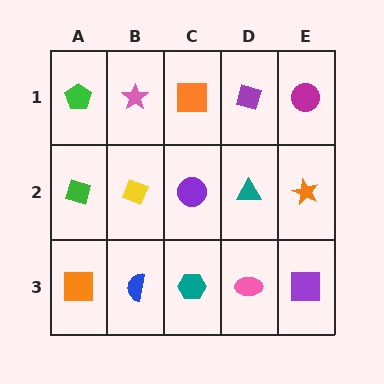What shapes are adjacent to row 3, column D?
A teal triangle (row 2, column D), a teal hexagon (row 3, column C), a purple square (row 3, column E).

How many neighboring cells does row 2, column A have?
3.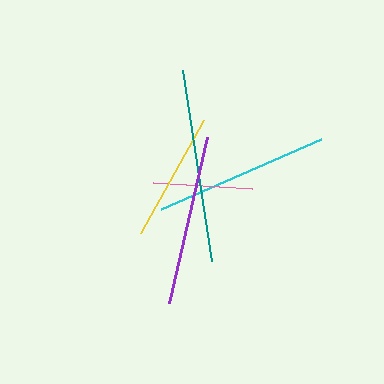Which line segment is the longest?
The teal line is the longest at approximately 192 pixels.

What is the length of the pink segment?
The pink segment is approximately 99 pixels long.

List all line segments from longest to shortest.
From longest to shortest: teal, cyan, purple, yellow, pink.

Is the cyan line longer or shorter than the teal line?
The teal line is longer than the cyan line.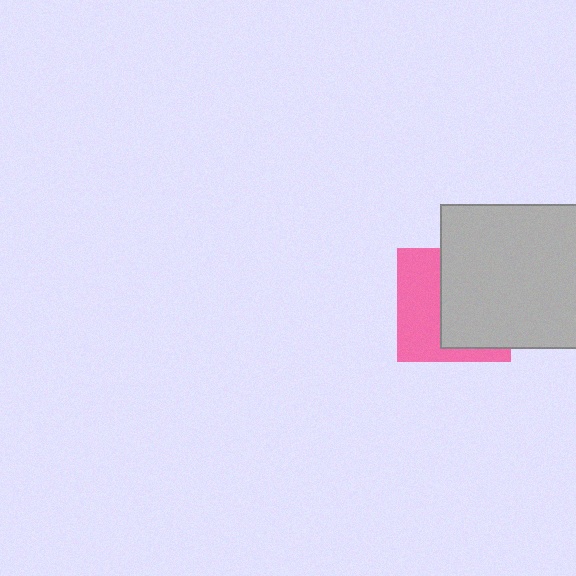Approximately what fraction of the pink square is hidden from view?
Roughly 57% of the pink square is hidden behind the light gray square.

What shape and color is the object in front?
The object in front is a light gray square.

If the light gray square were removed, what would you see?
You would see the complete pink square.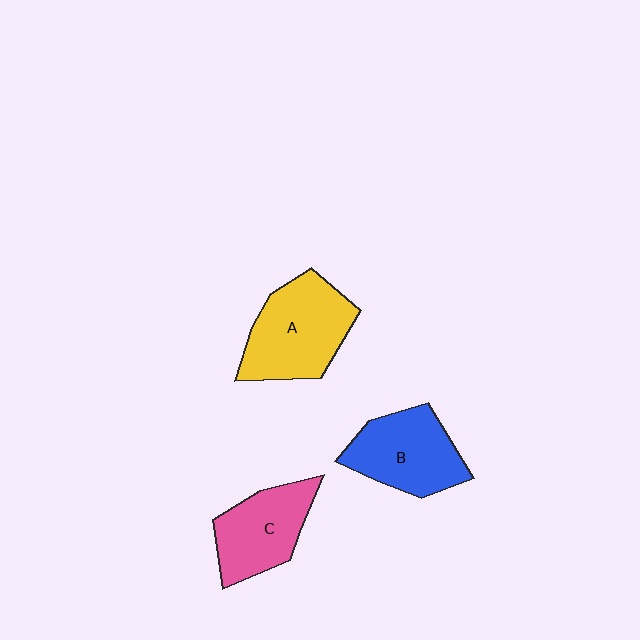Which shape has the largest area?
Shape A (yellow).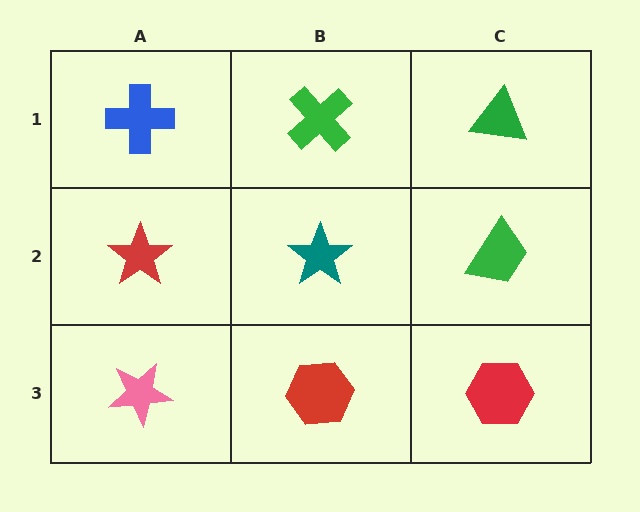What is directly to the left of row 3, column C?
A red hexagon.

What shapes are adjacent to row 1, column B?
A teal star (row 2, column B), a blue cross (row 1, column A), a green triangle (row 1, column C).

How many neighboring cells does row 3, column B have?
3.